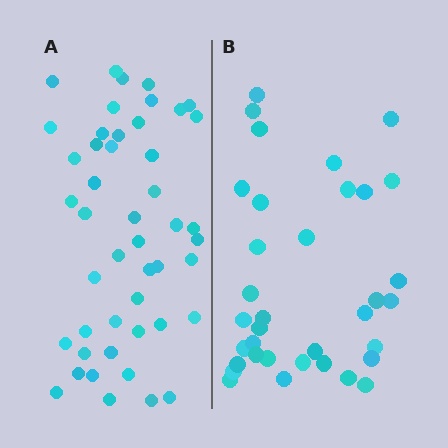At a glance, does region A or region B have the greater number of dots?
Region A (the left region) has more dots.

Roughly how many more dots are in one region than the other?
Region A has roughly 12 or so more dots than region B.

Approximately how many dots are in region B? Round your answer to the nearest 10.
About 40 dots. (The exact count is 35, which rounds to 40.)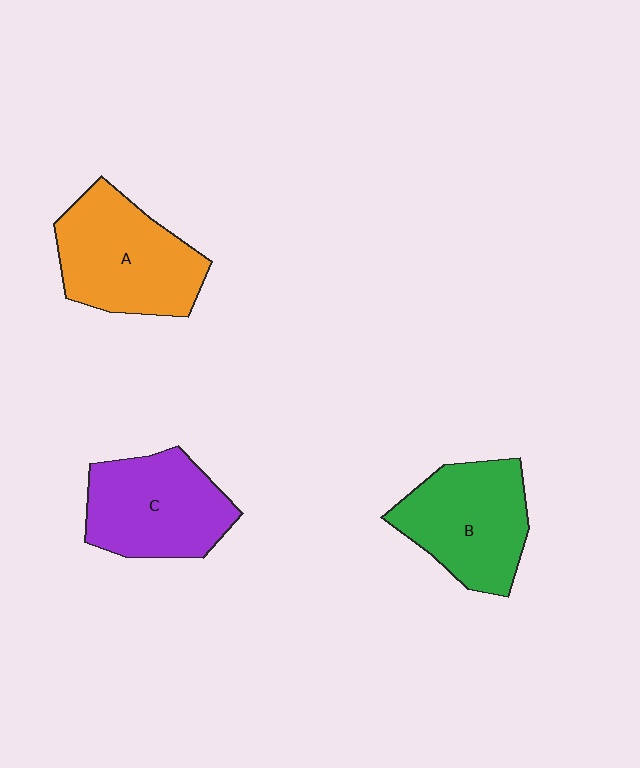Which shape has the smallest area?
Shape C (purple).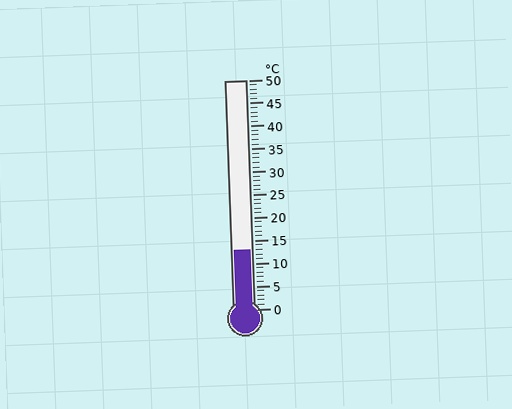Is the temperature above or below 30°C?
The temperature is below 30°C.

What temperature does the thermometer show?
The thermometer shows approximately 13°C.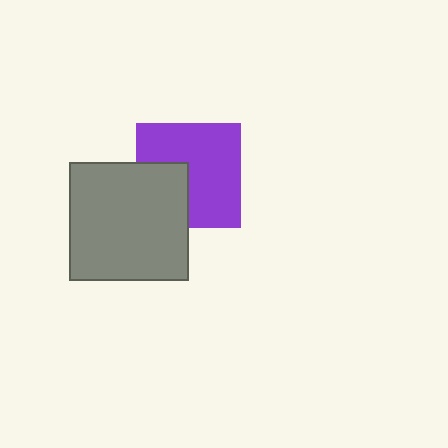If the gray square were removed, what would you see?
You would see the complete purple square.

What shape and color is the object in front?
The object in front is a gray square.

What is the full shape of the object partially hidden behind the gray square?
The partially hidden object is a purple square.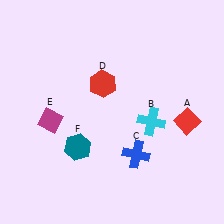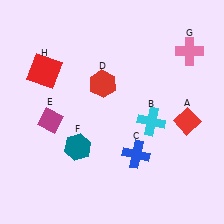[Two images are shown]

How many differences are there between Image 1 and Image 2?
There are 2 differences between the two images.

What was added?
A pink cross (G), a red square (H) were added in Image 2.